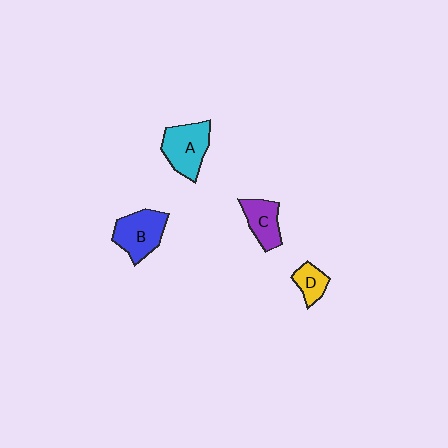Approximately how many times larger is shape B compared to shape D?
Approximately 2.0 times.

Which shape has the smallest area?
Shape D (yellow).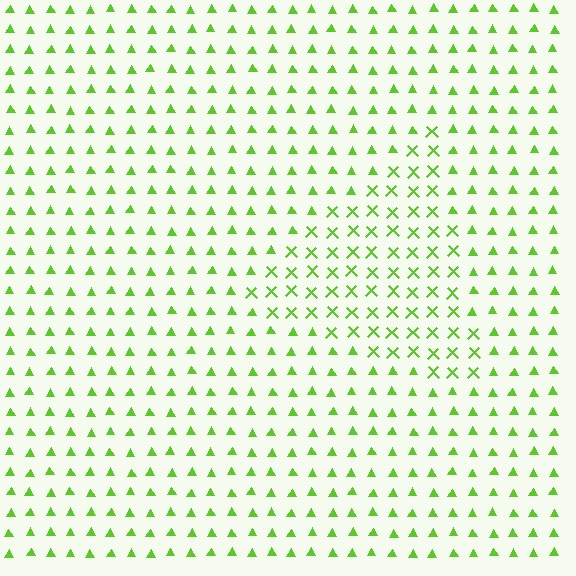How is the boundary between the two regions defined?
The boundary is defined by a change in element shape: X marks inside vs. triangles outside. All elements share the same color and spacing.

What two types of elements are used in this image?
The image uses X marks inside the triangle region and triangles outside it.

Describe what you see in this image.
The image is filled with small lime elements arranged in a uniform grid. A triangle-shaped region contains X marks, while the surrounding area contains triangles. The boundary is defined purely by the change in element shape.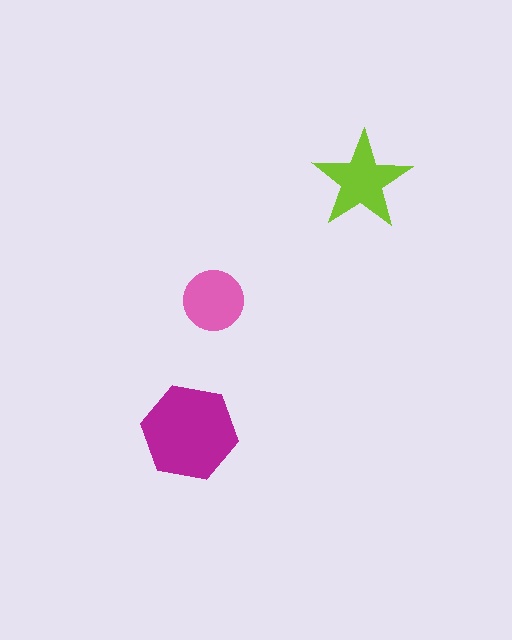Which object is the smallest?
The pink circle.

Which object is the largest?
The magenta hexagon.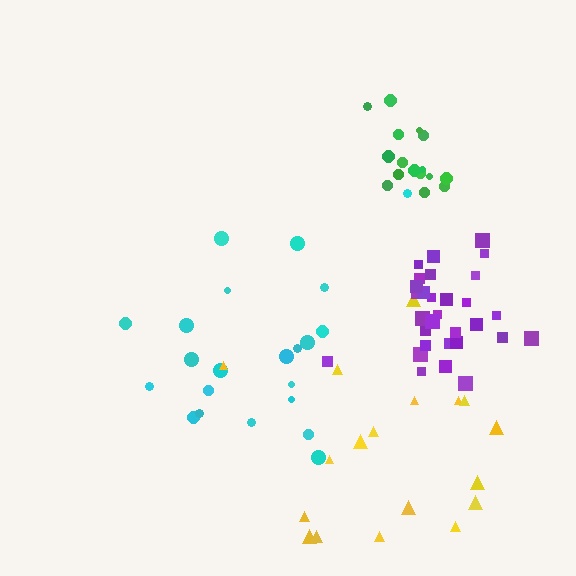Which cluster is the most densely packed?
Purple.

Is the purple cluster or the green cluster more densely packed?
Purple.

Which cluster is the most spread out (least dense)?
Yellow.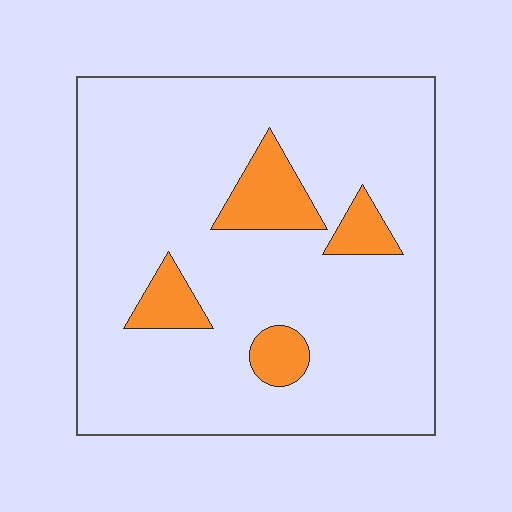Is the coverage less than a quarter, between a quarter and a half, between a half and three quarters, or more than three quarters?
Less than a quarter.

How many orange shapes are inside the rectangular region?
4.